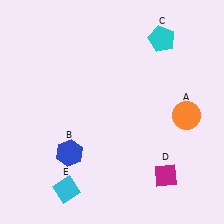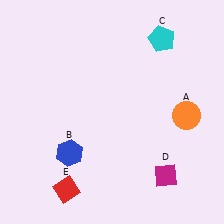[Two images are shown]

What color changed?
The diamond (E) changed from cyan in Image 1 to red in Image 2.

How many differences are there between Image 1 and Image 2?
There is 1 difference between the two images.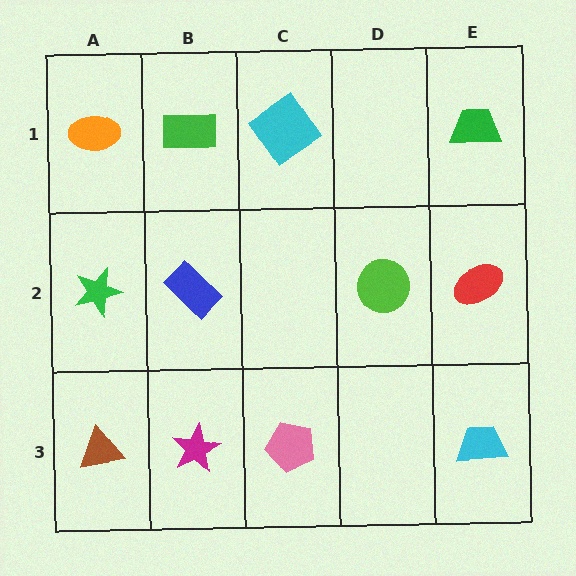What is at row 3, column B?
A magenta star.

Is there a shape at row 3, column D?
No, that cell is empty.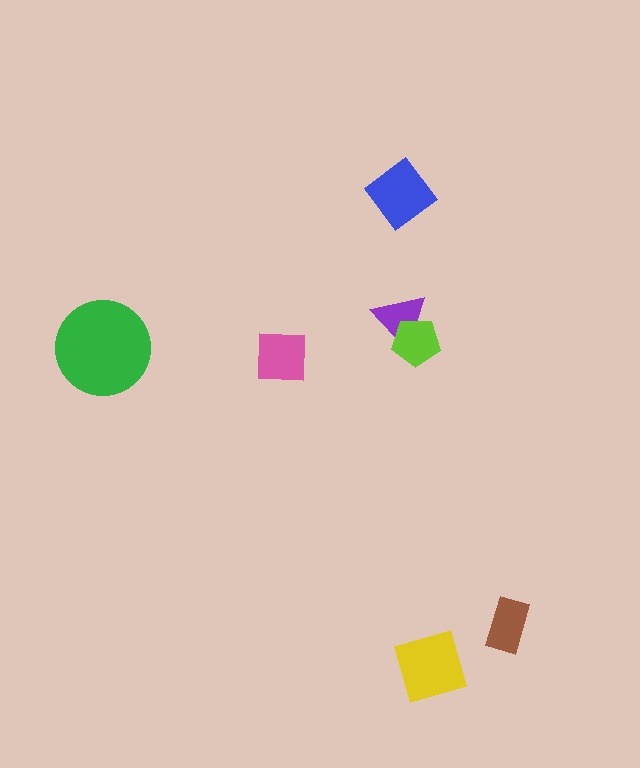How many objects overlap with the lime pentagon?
1 object overlaps with the lime pentagon.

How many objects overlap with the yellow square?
0 objects overlap with the yellow square.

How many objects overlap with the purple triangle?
1 object overlaps with the purple triangle.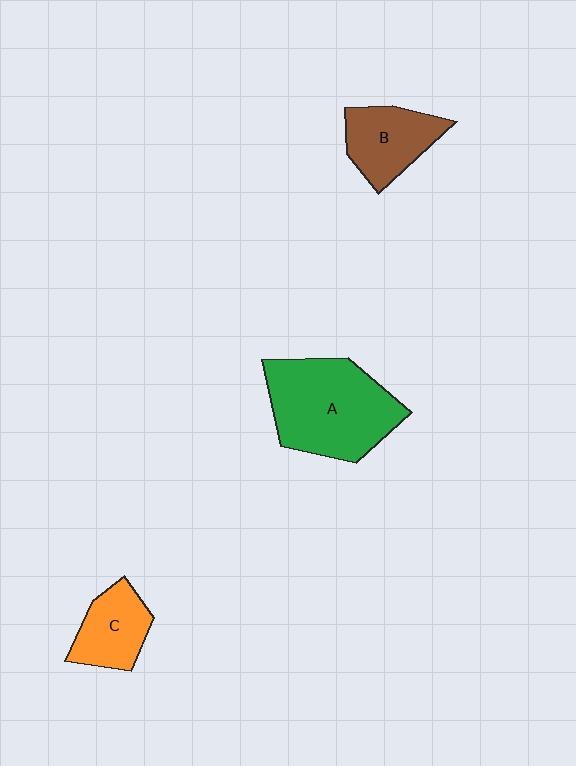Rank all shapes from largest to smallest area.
From largest to smallest: A (green), B (brown), C (orange).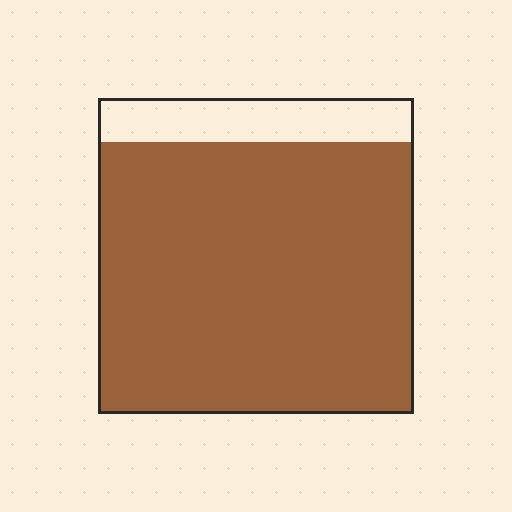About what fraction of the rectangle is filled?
About seven eighths (7/8).